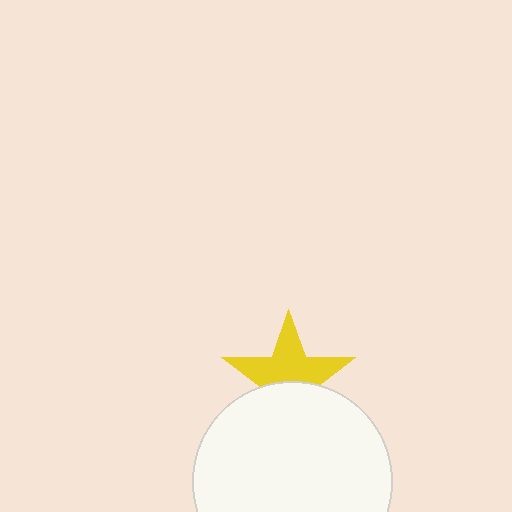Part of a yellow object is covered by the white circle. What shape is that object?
It is a star.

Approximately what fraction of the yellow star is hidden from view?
Roughly 42% of the yellow star is hidden behind the white circle.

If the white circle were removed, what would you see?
You would see the complete yellow star.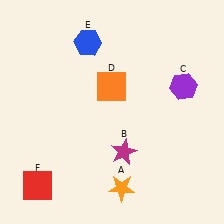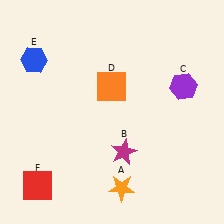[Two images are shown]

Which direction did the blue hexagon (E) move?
The blue hexagon (E) moved left.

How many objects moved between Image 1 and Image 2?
1 object moved between the two images.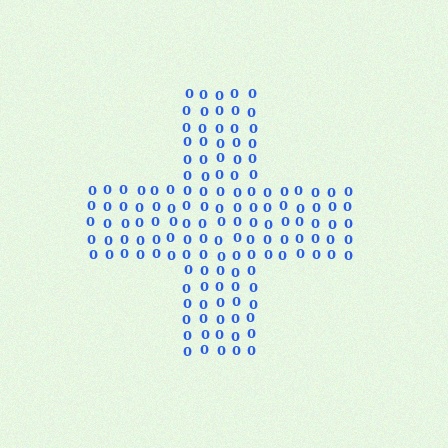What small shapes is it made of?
It is made of small digit 0's.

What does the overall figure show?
The overall figure shows a cross.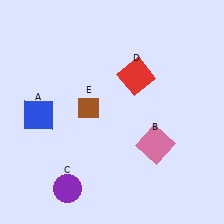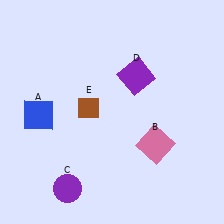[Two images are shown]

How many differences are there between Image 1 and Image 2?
There is 1 difference between the two images.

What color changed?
The square (D) changed from red in Image 1 to purple in Image 2.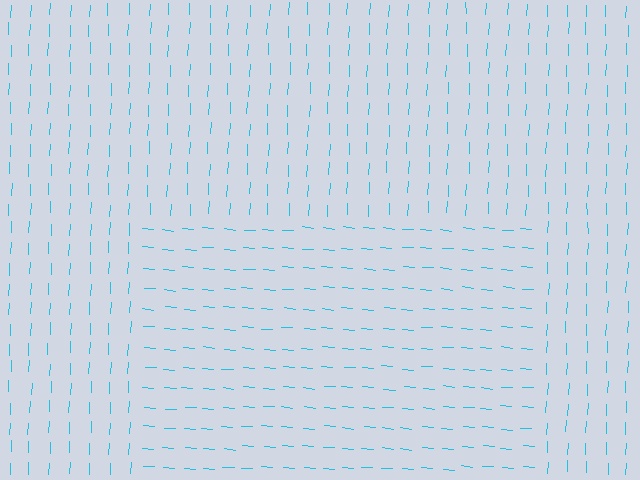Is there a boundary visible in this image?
Yes, there is a texture boundary formed by a change in line orientation.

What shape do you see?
I see a rectangle.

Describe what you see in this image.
The image is filled with small cyan line segments. A rectangle region in the image has lines oriented differently from the surrounding lines, creating a visible texture boundary.